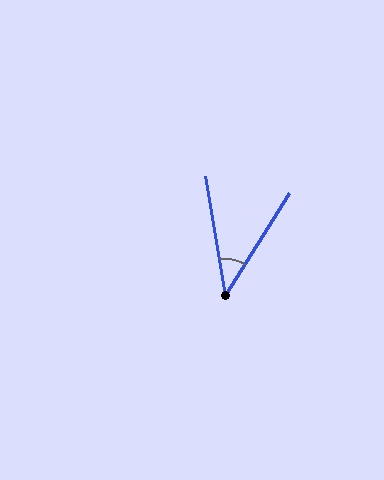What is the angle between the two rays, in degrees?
Approximately 41 degrees.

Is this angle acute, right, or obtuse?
It is acute.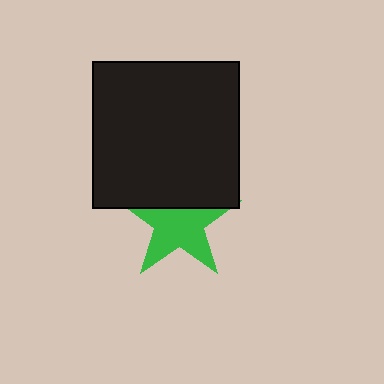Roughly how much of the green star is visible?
About half of it is visible (roughly 64%).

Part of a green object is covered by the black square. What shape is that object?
It is a star.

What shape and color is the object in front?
The object in front is a black square.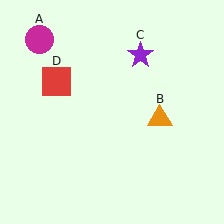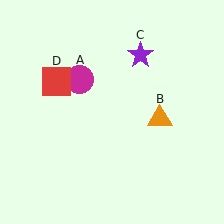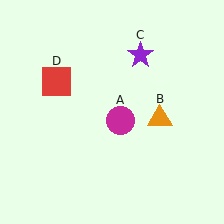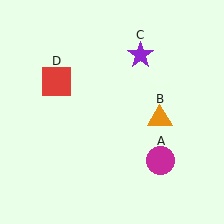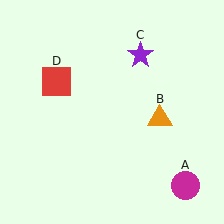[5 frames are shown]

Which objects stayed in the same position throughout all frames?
Orange triangle (object B) and purple star (object C) and red square (object D) remained stationary.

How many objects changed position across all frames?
1 object changed position: magenta circle (object A).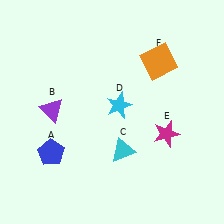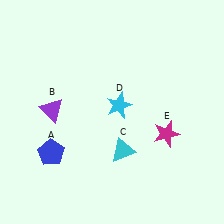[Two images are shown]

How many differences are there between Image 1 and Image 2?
There is 1 difference between the two images.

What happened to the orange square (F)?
The orange square (F) was removed in Image 2. It was in the top-right area of Image 1.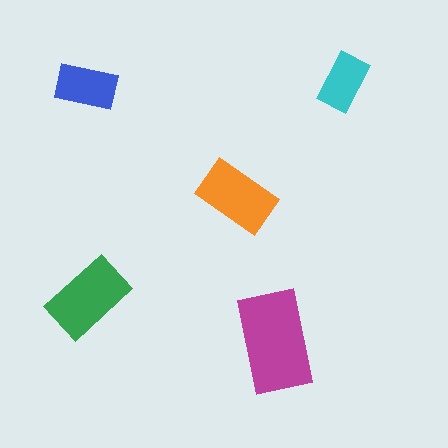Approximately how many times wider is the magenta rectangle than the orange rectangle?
About 1.5 times wider.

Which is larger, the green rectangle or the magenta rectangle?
The magenta one.